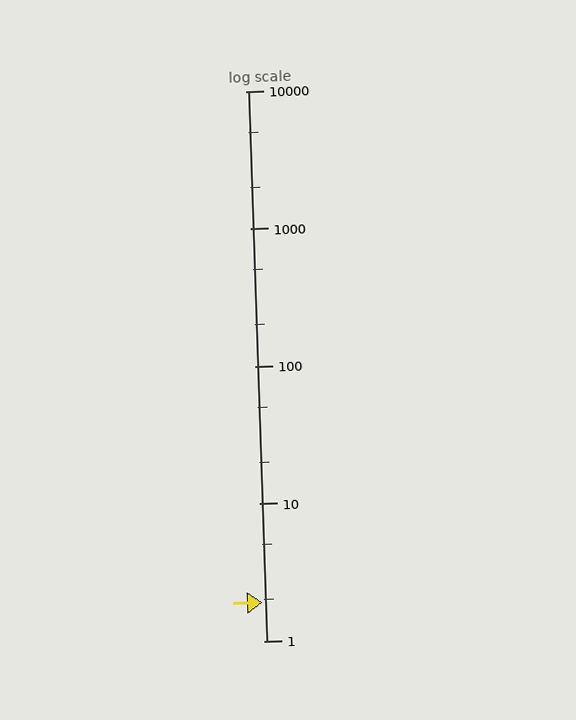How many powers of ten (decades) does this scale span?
The scale spans 4 decades, from 1 to 10000.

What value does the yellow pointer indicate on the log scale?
The pointer indicates approximately 1.9.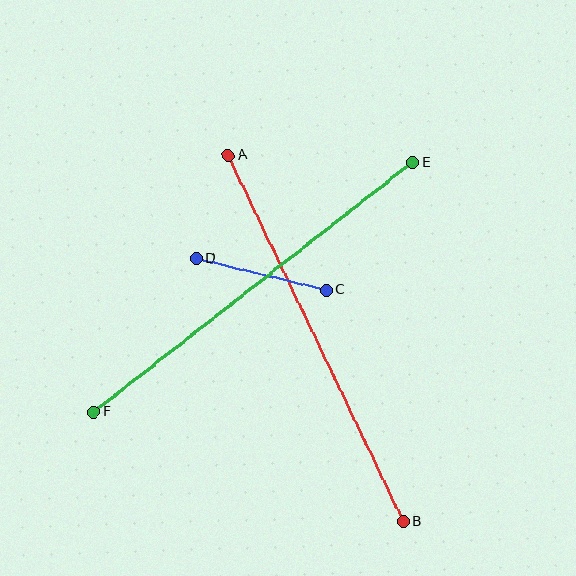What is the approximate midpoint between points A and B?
The midpoint is at approximately (316, 338) pixels.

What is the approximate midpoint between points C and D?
The midpoint is at approximately (261, 274) pixels.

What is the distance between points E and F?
The distance is approximately 405 pixels.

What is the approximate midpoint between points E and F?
The midpoint is at approximately (253, 287) pixels.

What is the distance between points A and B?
The distance is approximately 406 pixels.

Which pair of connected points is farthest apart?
Points A and B are farthest apart.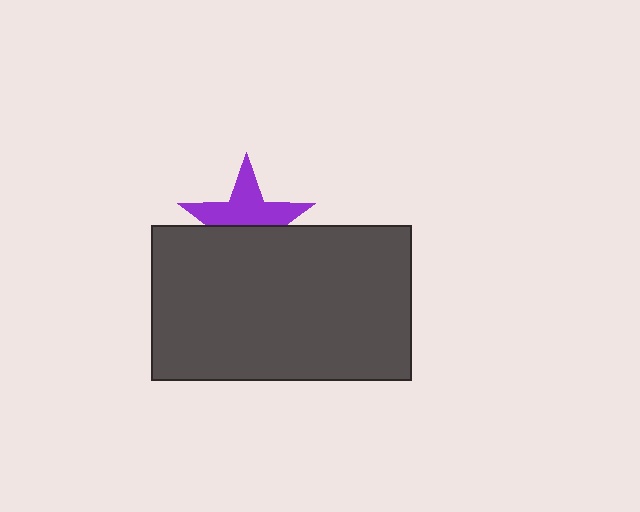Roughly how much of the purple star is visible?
About half of it is visible (roughly 54%).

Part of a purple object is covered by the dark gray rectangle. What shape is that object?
It is a star.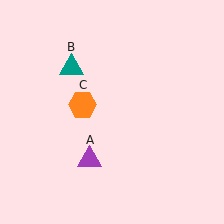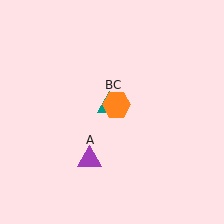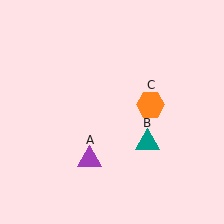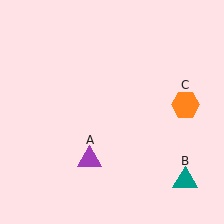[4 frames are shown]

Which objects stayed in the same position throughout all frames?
Purple triangle (object A) remained stationary.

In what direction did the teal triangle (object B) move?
The teal triangle (object B) moved down and to the right.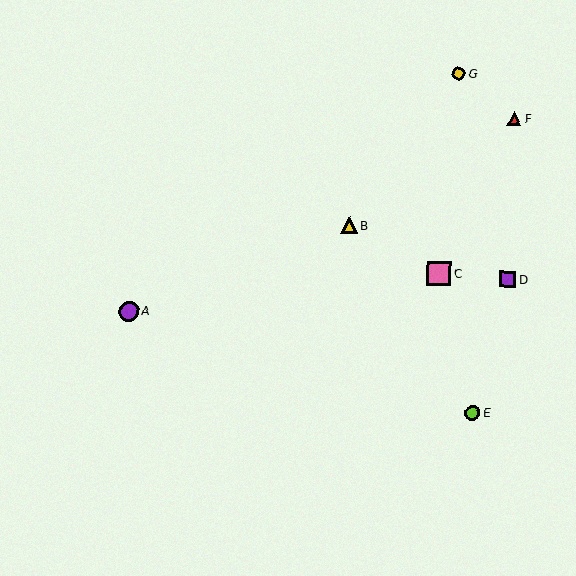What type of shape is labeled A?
Shape A is a purple circle.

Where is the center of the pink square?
The center of the pink square is at (439, 273).